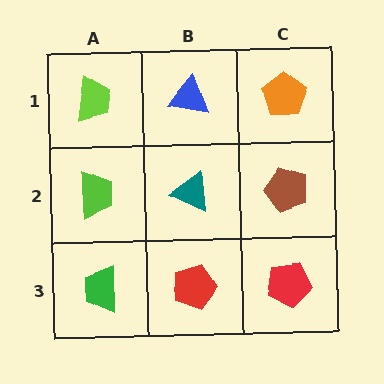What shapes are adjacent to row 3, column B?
A teal triangle (row 2, column B), a green trapezoid (row 3, column A), a red pentagon (row 3, column C).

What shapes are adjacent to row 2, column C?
An orange pentagon (row 1, column C), a red pentagon (row 3, column C), a teal triangle (row 2, column B).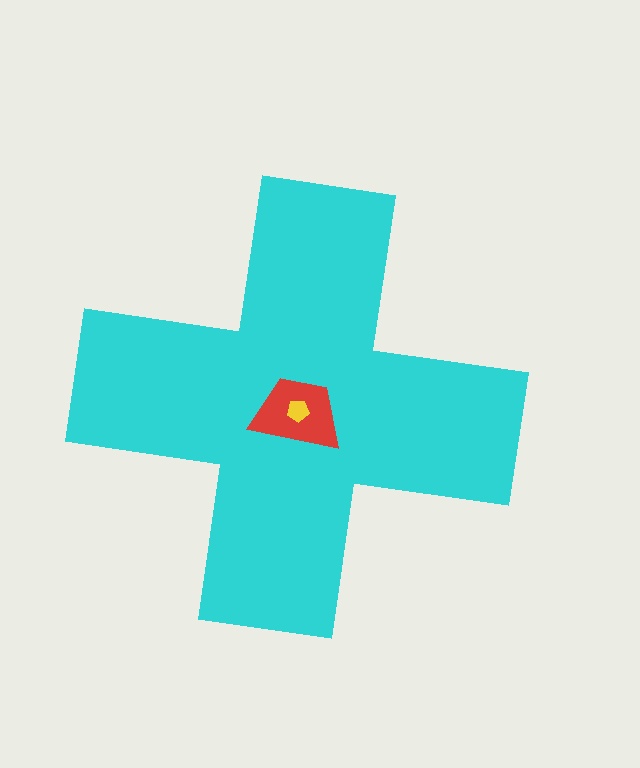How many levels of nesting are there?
3.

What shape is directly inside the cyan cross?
The red trapezoid.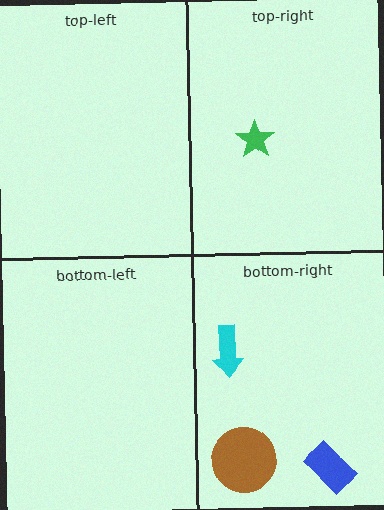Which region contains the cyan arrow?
The bottom-right region.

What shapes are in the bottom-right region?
The brown circle, the cyan arrow, the blue rectangle.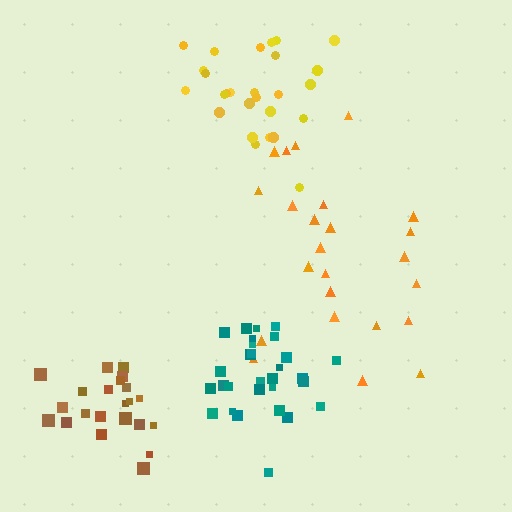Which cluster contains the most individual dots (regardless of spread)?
Teal (30).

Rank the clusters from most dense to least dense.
teal, brown, yellow, orange.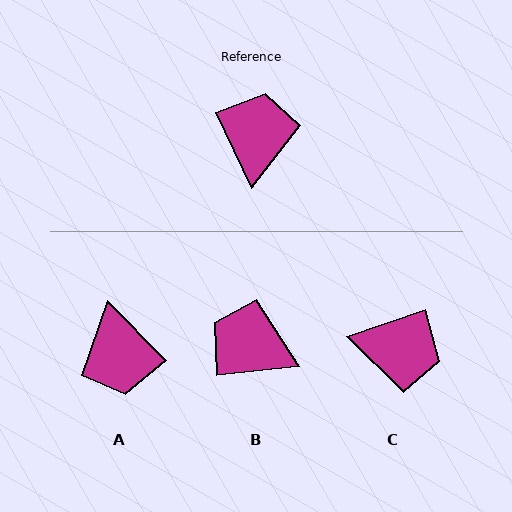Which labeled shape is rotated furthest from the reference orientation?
A, about 161 degrees away.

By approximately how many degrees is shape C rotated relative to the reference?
Approximately 96 degrees clockwise.